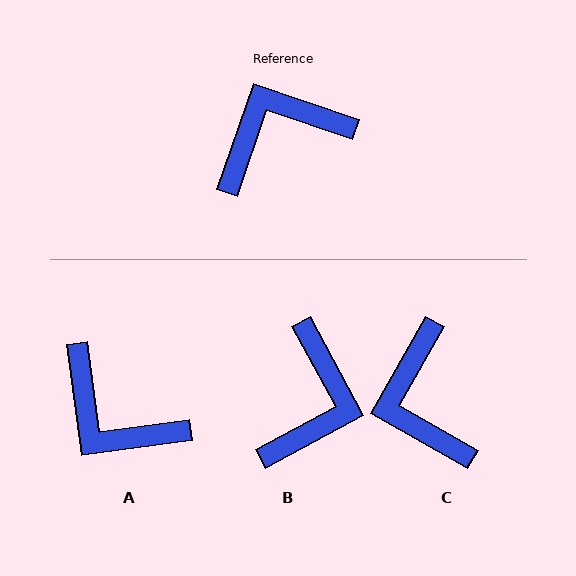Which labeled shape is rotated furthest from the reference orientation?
B, about 133 degrees away.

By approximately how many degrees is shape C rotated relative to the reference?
Approximately 79 degrees counter-clockwise.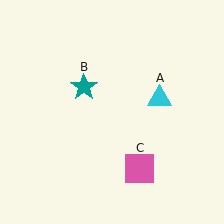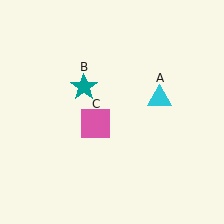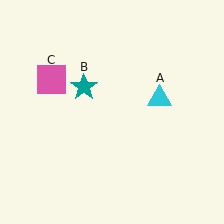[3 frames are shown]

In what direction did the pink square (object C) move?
The pink square (object C) moved up and to the left.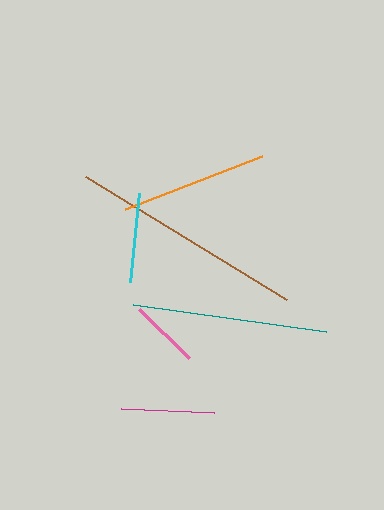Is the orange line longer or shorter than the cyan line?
The orange line is longer than the cyan line.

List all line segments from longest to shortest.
From longest to shortest: brown, teal, orange, magenta, cyan, pink.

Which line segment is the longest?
The brown line is the longest at approximately 236 pixels.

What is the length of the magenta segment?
The magenta segment is approximately 93 pixels long.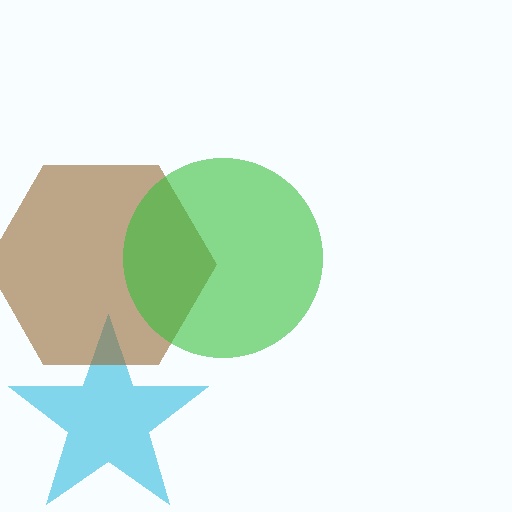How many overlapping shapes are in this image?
There are 3 overlapping shapes in the image.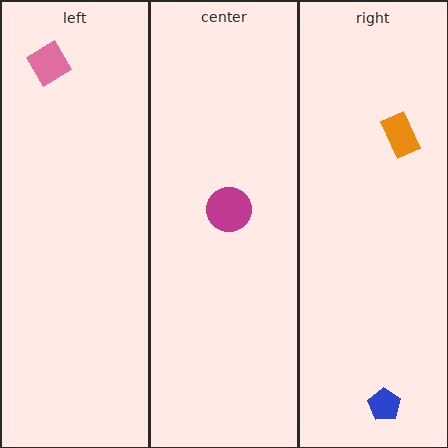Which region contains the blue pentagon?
The right region.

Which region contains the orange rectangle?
The right region.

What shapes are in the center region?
The magenta circle.